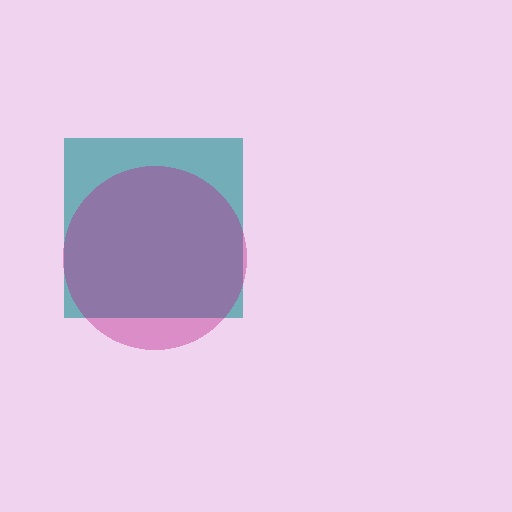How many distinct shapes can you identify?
There are 2 distinct shapes: a teal square, a magenta circle.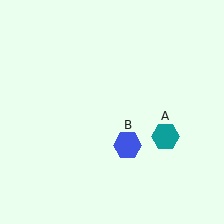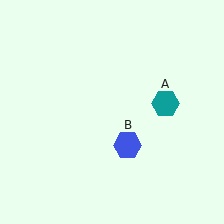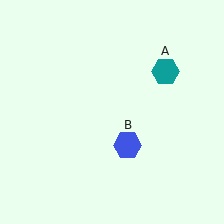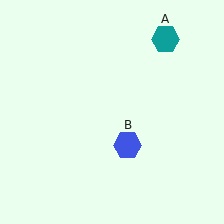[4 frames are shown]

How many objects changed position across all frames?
1 object changed position: teal hexagon (object A).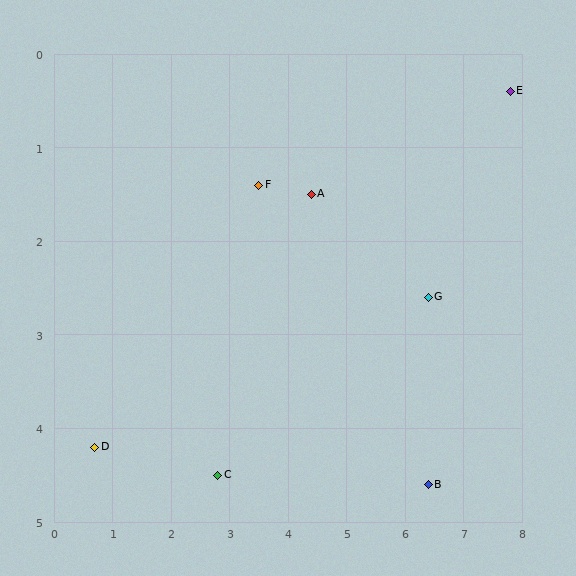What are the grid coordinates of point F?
Point F is at approximately (3.5, 1.4).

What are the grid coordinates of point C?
Point C is at approximately (2.8, 4.5).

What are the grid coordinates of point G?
Point G is at approximately (6.4, 2.6).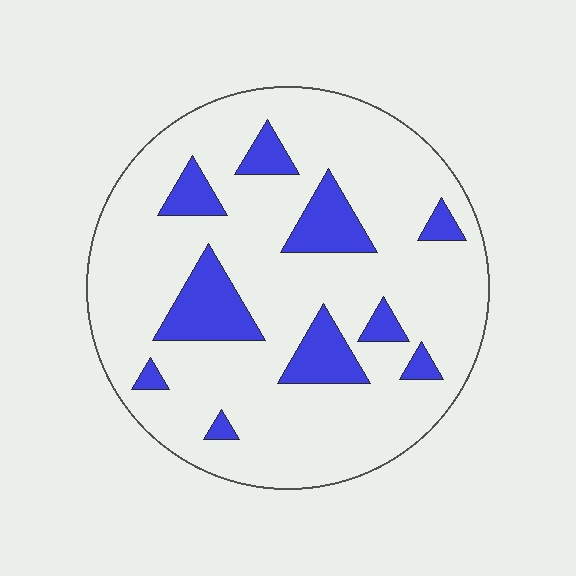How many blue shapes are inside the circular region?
10.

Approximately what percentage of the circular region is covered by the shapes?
Approximately 15%.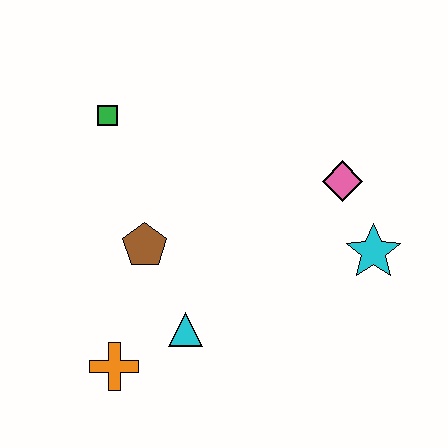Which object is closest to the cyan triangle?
The orange cross is closest to the cyan triangle.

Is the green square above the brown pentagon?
Yes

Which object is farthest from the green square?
The cyan star is farthest from the green square.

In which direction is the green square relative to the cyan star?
The green square is to the left of the cyan star.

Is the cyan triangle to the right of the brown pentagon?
Yes